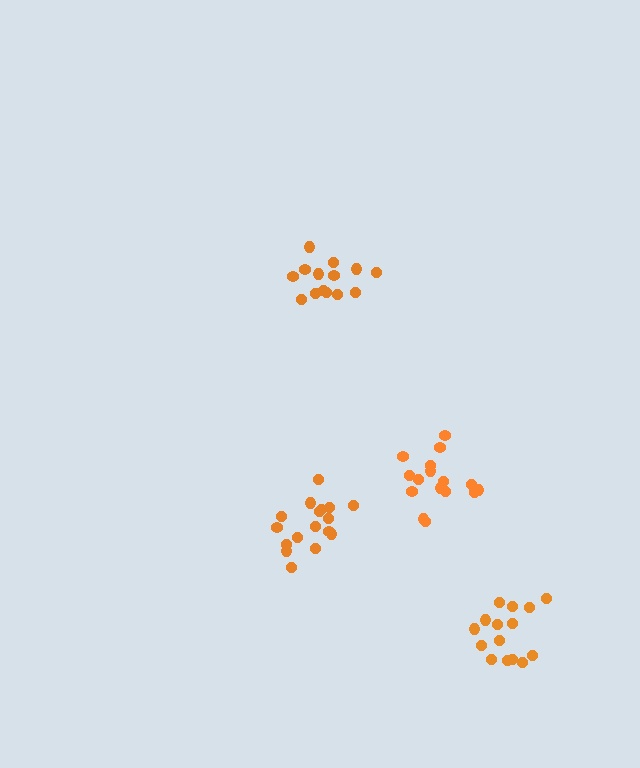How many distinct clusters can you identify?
There are 4 distinct clusters.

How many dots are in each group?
Group 1: 17 dots, Group 2: 14 dots, Group 3: 15 dots, Group 4: 16 dots (62 total).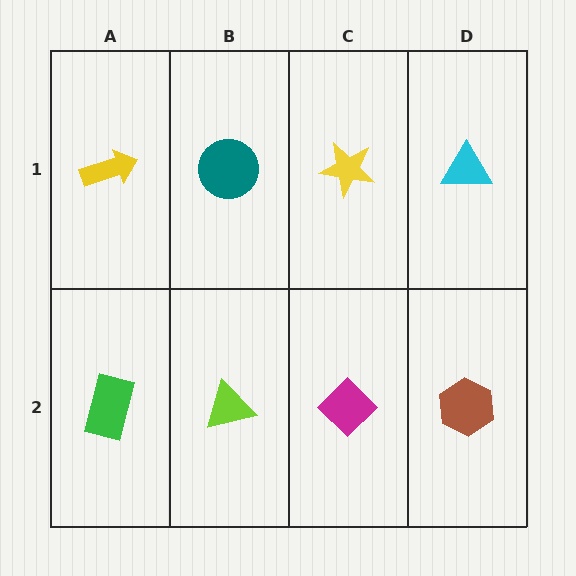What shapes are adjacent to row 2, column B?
A teal circle (row 1, column B), a green rectangle (row 2, column A), a magenta diamond (row 2, column C).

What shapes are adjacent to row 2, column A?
A yellow arrow (row 1, column A), a lime triangle (row 2, column B).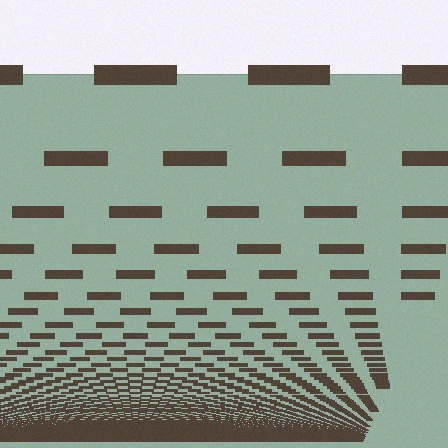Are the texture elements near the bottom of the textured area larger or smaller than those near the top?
Smaller. The gradient is inverted — elements near the bottom are smaller and denser.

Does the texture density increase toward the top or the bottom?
Density increases toward the bottom.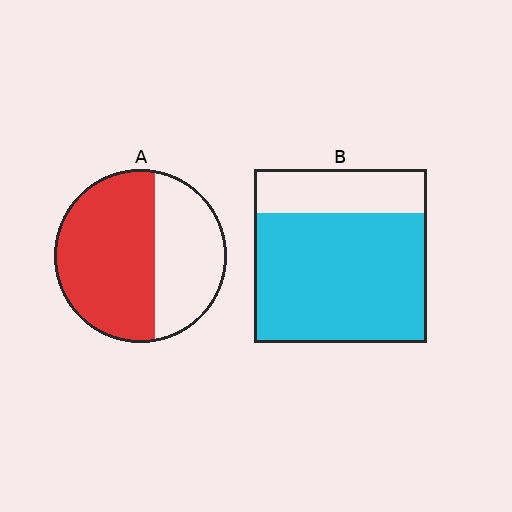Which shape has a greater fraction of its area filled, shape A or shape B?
Shape B.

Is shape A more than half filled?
Yes.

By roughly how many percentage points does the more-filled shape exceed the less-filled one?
By roughly 15 percentage points (B over A).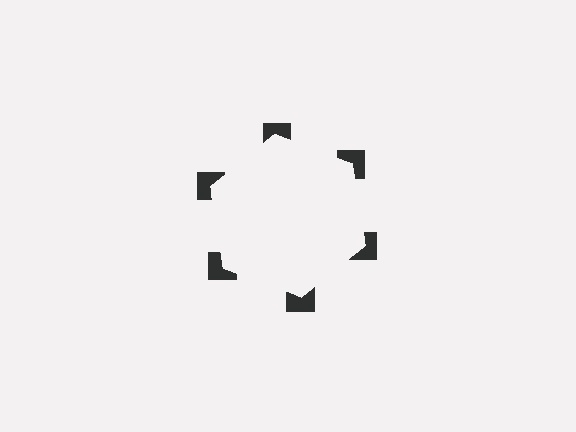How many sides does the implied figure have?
6 sides.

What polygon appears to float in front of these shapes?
An illusory hexagon — its edges are inferred from the aligned wedge cuts in the notched squares, not physically drawn.